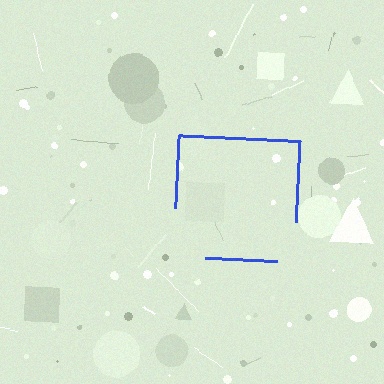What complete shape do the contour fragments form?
The contour fragments form a square.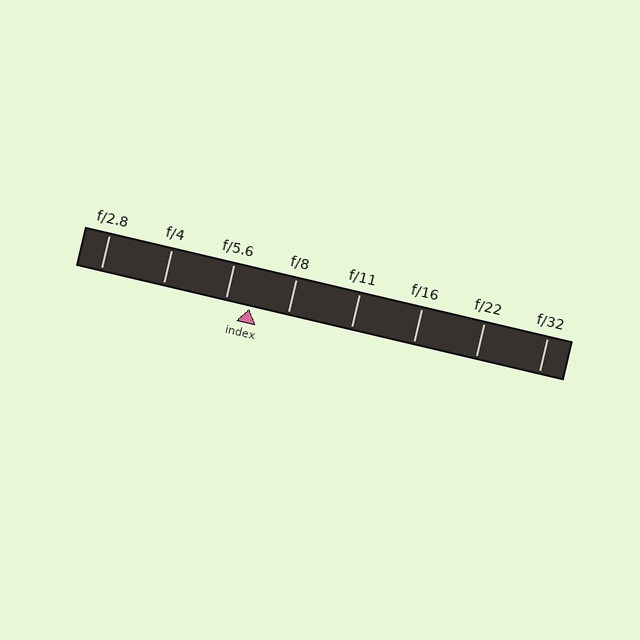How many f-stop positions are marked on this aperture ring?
There are 8 f-stop positions marked.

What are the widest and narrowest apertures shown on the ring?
The widest aperture shown is f/2.8 and the narrowest is f/32.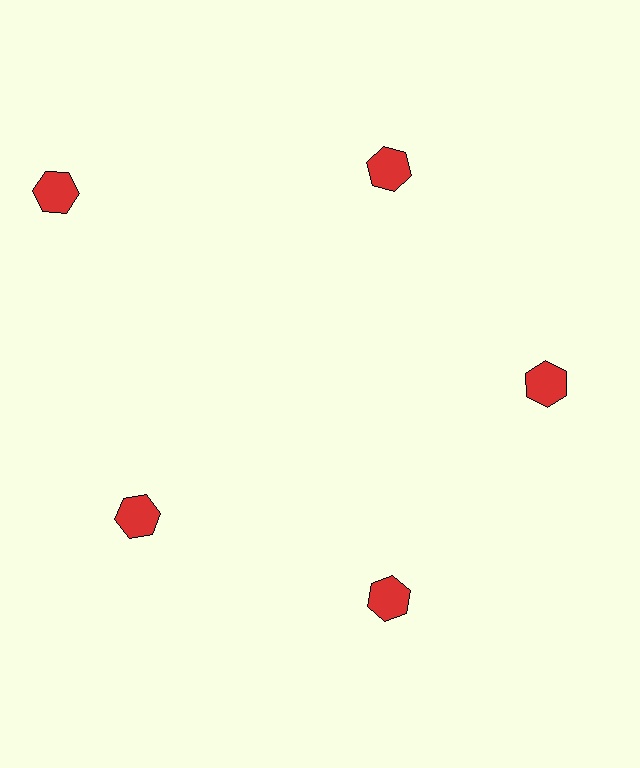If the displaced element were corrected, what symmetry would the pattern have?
It would have 5-fold rotational symmetry — the pattern would map onto itself every 72 degrees.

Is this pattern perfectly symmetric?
No. The 5 red hexagons are arranged in a ring, but one element near the 10 o'clock position is pushed outward from the center, breaking the 5-fold rotational symmetry.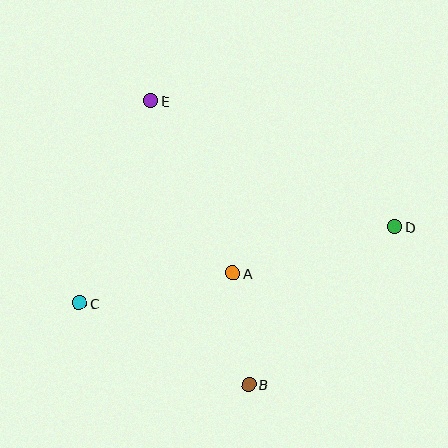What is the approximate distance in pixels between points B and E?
The distance between B and E is approximately 300 pixels.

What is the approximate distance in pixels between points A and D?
The distance between A and D is approximately 169 pixels.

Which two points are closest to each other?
Points A and B are closest to each other.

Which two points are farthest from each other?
Points C and D are farthest from each other.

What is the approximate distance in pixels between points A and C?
The distance between A and C is approximately 156 pixels.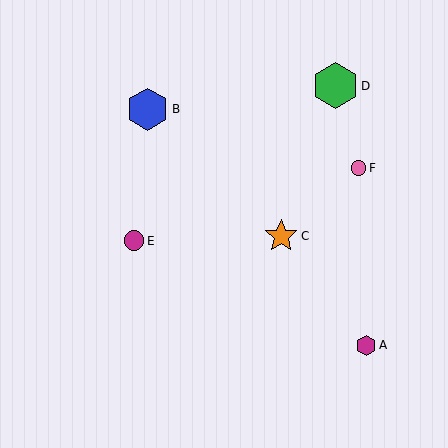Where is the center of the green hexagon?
The center of the green hexagon is at (335, 86).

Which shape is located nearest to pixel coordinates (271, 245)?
The orange star (labeled C) at (281, 236) is nearest to that location.